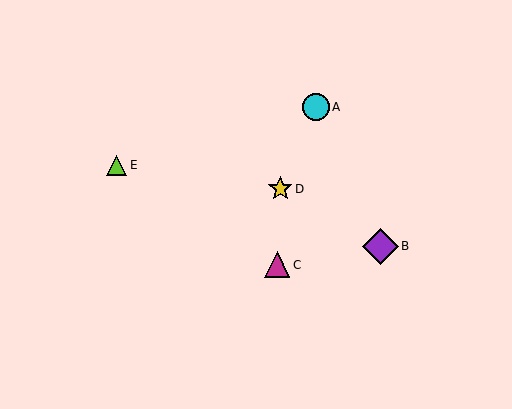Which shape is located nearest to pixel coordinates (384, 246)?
The purple diamond (labeled B) at (380, 246) is nearest to that location.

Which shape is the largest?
The purple diamond (labeled B) is the largest.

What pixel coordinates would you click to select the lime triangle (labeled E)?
Click at (116, 165) to select the lime triangle E.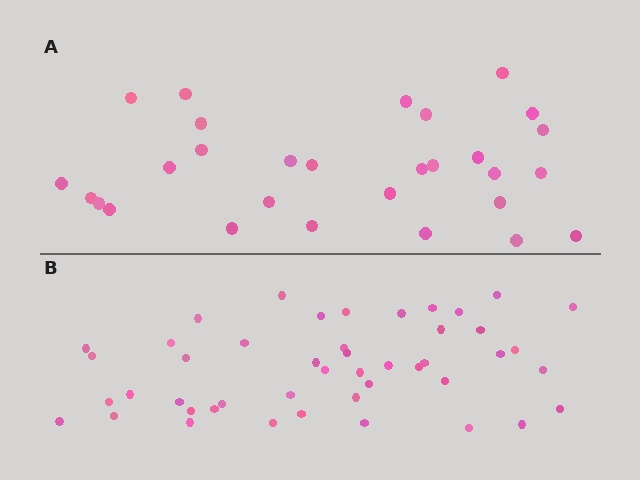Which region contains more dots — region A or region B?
Region B (the bottom region) has more dots.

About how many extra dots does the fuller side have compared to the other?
Region B has approximately 15 more dots than region A.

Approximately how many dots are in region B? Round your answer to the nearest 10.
About 50 dots. (The exact count is 46, which rounds to 50.)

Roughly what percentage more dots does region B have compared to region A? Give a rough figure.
About 60% more.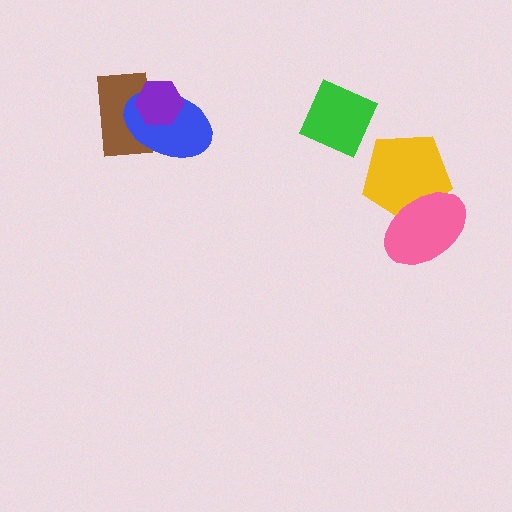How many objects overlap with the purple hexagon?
2 objects overlap with the purple hexagon.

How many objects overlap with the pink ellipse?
1 object overlaps with the pink ellipse.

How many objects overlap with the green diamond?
0 objects overlap with the green diamond.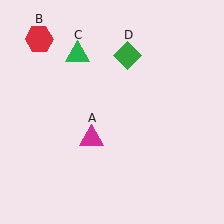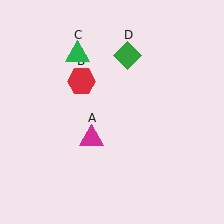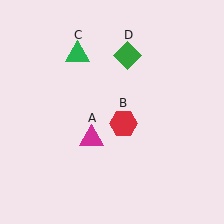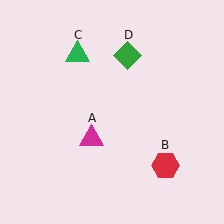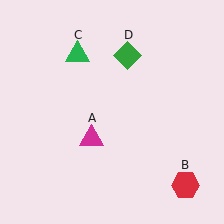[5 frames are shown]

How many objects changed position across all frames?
1 object changed position: red hexagon (object B).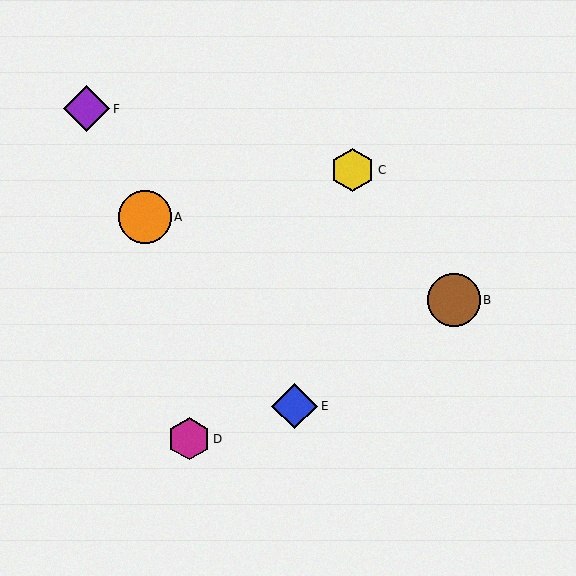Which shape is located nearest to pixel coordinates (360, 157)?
The yellow hexagon (labeled C) at (353, 170) is nearest to that location.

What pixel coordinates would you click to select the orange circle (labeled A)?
Click at (145, 217) to select the orange circle A.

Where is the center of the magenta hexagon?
The center of the magenta hexagon is at (189, 439).